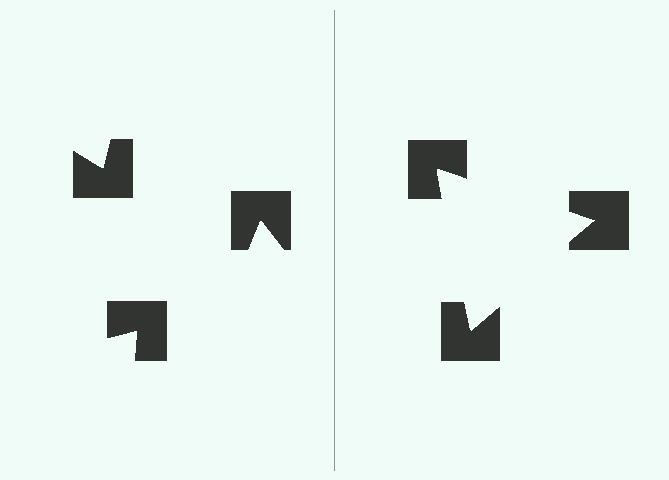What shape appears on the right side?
An illusory triangle.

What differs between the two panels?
The notched squares are positioned identically on both sides; only the wedge orientations differ. On the right they align to a triangle; on the left they are misaligned.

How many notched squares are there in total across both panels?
6 — 3 on each side.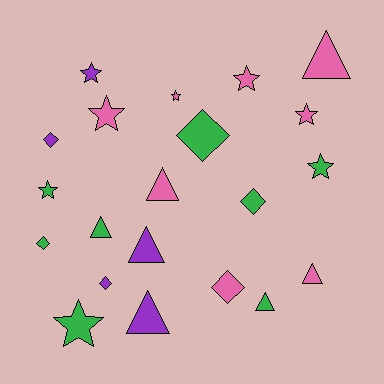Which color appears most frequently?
Pink, with 8 objects.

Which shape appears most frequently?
Star, with 8 objects.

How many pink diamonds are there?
There is 1 pink diamond.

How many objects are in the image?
There are 21 objects.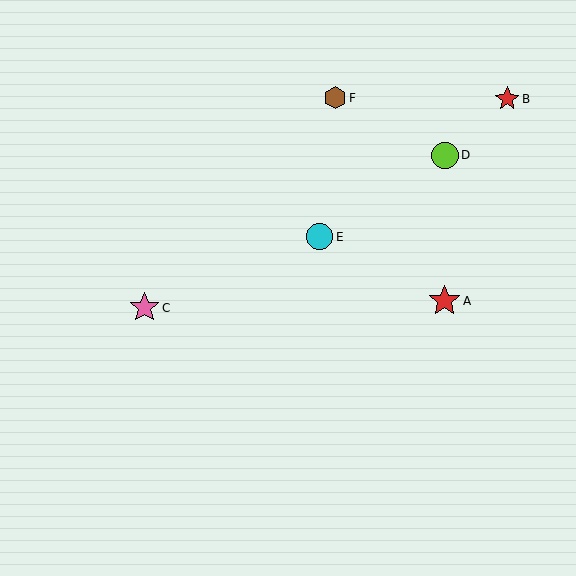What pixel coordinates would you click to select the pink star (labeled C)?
Click at (144, 308) to select the pink star C.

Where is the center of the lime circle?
The center of the lime circle is at (445, 155).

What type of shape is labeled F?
Shape F is a brown hexagon.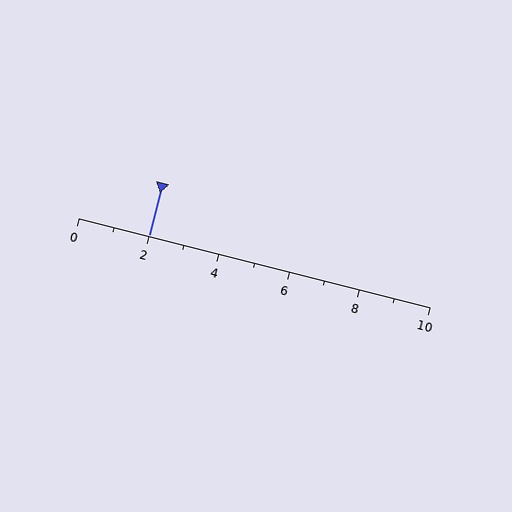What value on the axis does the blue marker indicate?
The marker indicates approximately 2.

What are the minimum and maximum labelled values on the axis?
The axis runs from 0 to 10.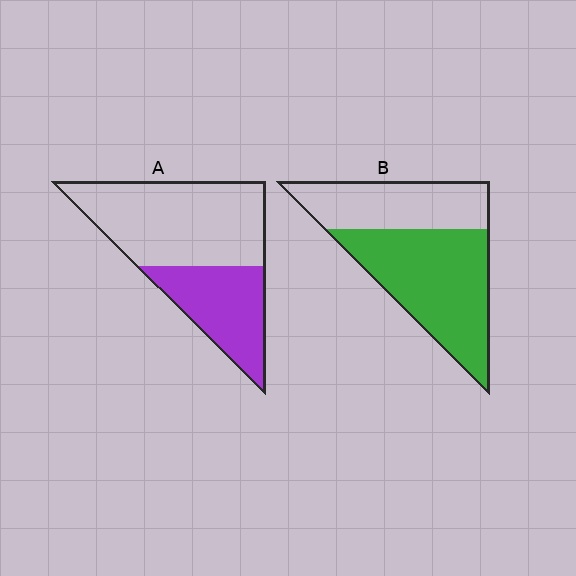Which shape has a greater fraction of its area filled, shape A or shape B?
Shape B.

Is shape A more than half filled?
No.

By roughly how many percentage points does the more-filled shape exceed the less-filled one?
By roughly 25 percentage points (B over A).